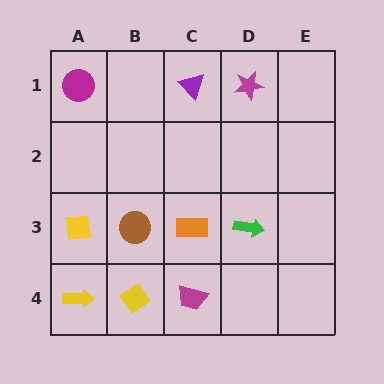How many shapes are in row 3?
4 shapes.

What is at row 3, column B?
A brown circle.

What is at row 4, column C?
A magenta trapezoid.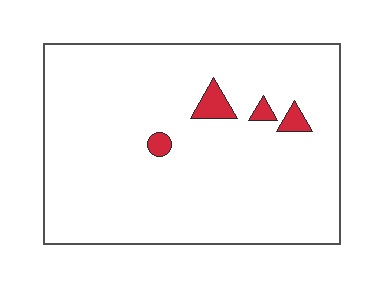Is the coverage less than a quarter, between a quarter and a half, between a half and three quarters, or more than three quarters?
Less than a quarter.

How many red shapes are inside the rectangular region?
4.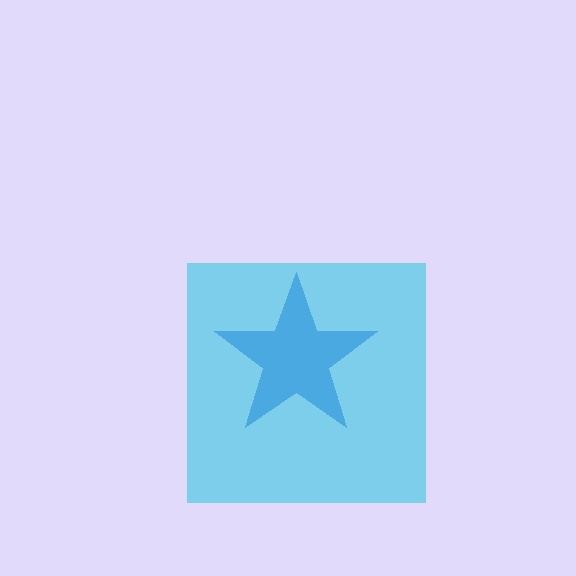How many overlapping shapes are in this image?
There are 2 overlapping shapes in the image.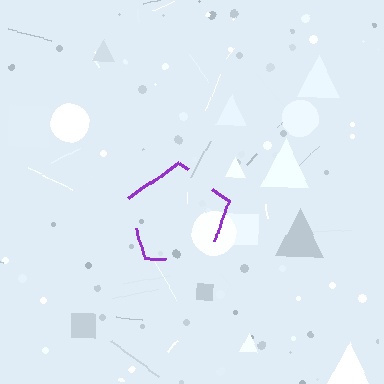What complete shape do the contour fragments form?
The contour fragments form a pentagon.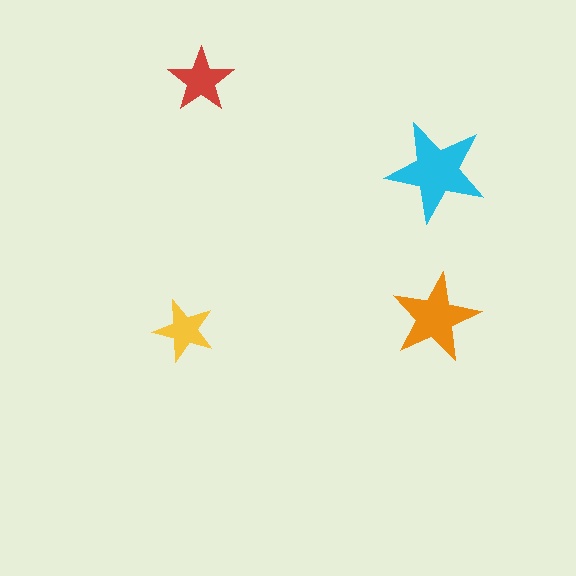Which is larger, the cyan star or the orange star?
The cyan one.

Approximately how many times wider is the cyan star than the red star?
About 1.5 times wider.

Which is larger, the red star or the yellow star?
The red one.